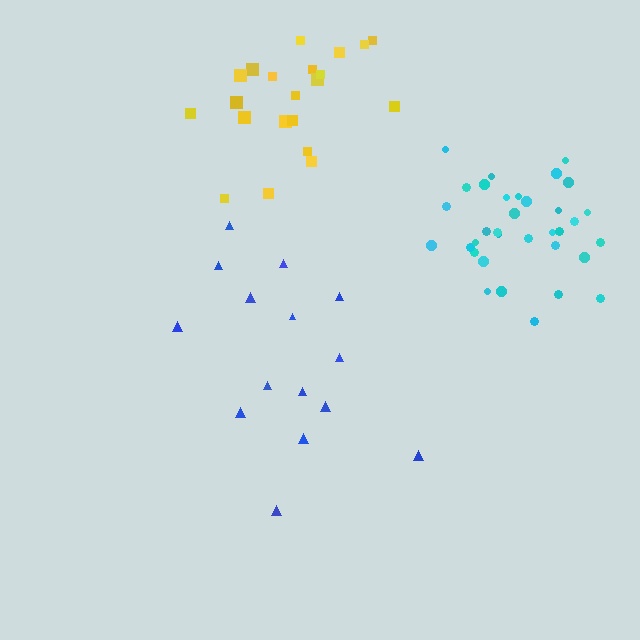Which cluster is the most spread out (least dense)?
Blue.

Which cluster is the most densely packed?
Cyan.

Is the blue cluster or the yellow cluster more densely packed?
Yellow.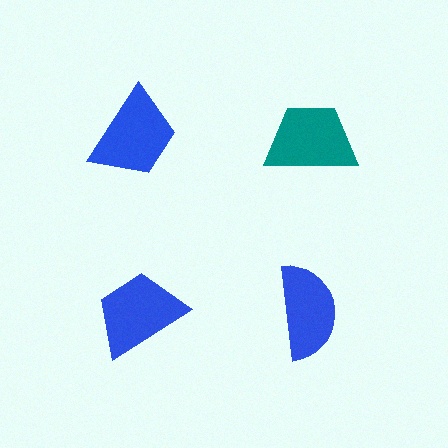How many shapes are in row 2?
2 shapes.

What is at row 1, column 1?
A blue trapezoid.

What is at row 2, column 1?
A blue trapezoid.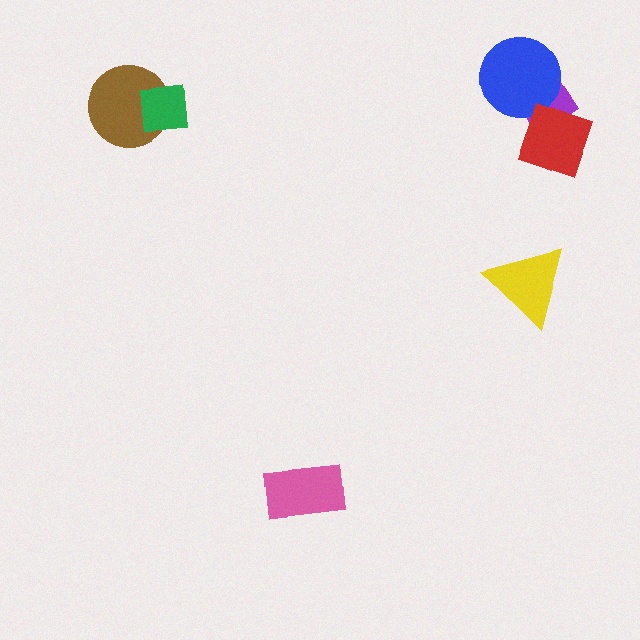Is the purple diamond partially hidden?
Yes, it is partially covered by another shape.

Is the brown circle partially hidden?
Yes, it is partially covered by another shape.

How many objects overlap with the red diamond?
2 objects overlap with the red diamond.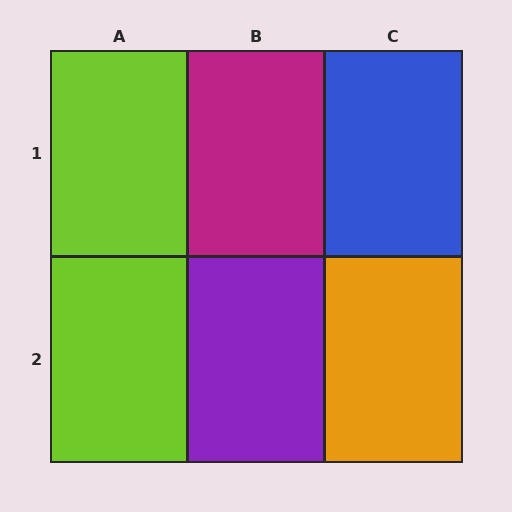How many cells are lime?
2 cells are lime.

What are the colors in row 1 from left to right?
Lime, magenta, blue.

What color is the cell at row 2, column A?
Lime.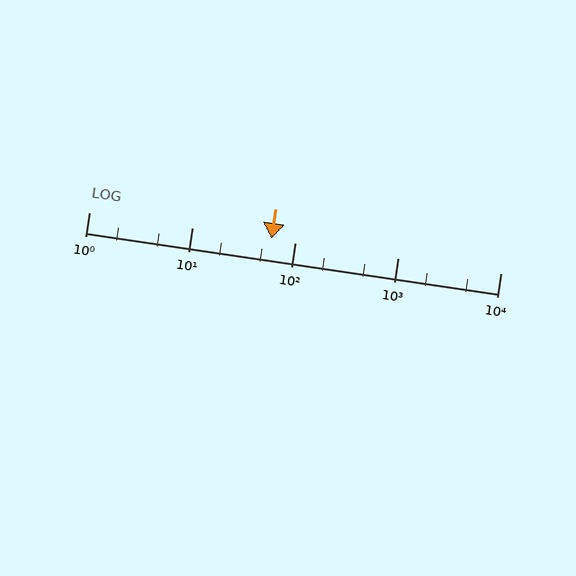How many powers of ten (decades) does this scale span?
The scale spans 4 decades, from 1 to 10000.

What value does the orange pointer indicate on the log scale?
The pointer indicates approximately 59.